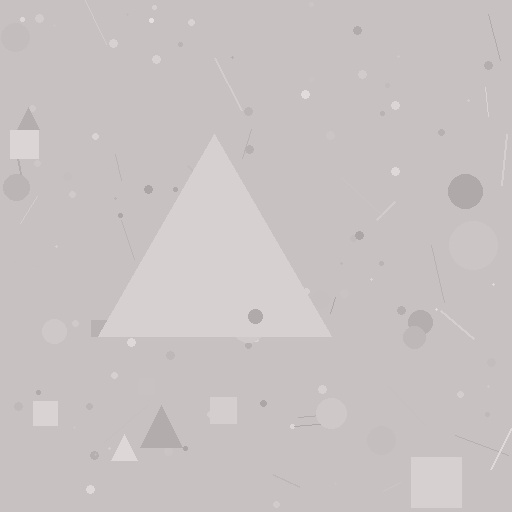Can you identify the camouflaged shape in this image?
The camouflaged shape is a triangle.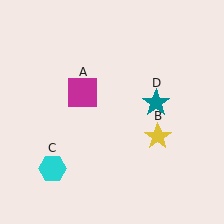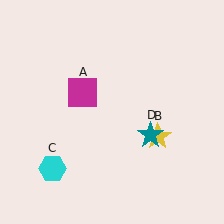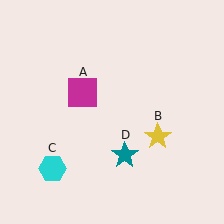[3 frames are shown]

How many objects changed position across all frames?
1 object changed position: teal star (object D).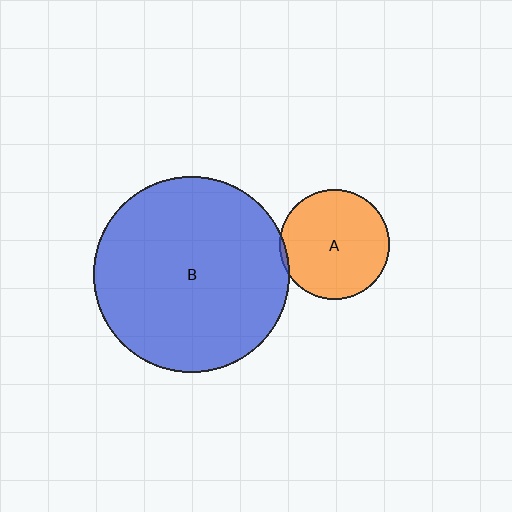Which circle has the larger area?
Circle B (blue).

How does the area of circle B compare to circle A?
Approximately 3.2 times.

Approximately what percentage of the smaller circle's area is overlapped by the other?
Approximately 5%.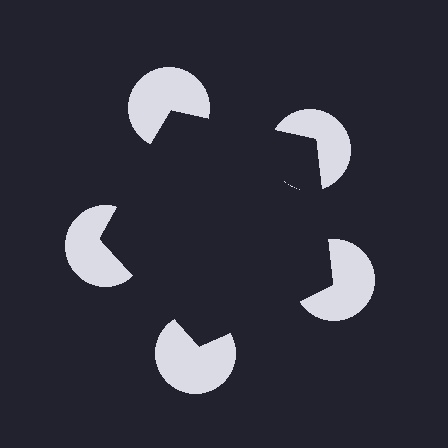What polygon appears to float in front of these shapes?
An illusory pentagon — its edges are inferred from the aligned wedge cuts in the pac-man discs, not physically drawn.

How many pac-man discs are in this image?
There are 5 — one at each vertex of the illusory pentagon.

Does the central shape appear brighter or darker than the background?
It typically appears slightly darker than the background, even though no actual brightness change is drawn.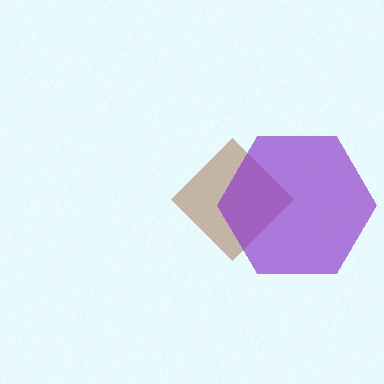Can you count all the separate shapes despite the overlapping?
Yes, there are 2 separate shapes.